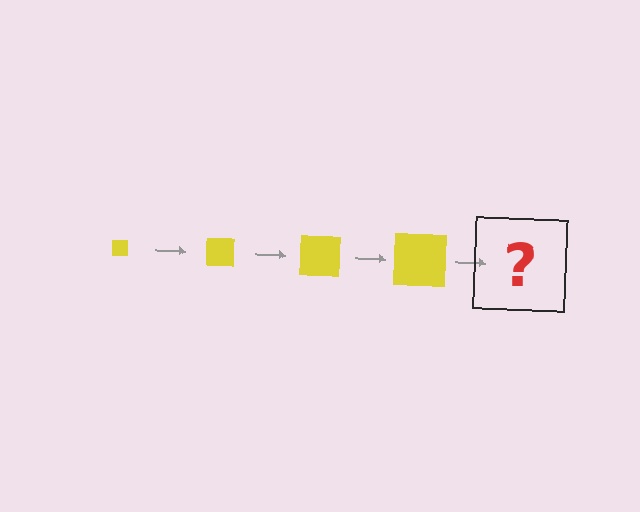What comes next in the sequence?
The next element should be a yellow square, larger than the previous one.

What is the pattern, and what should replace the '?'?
The pattern is that the square gets progressively larger each step. The '?' should be a yellow square, larger than the previous one.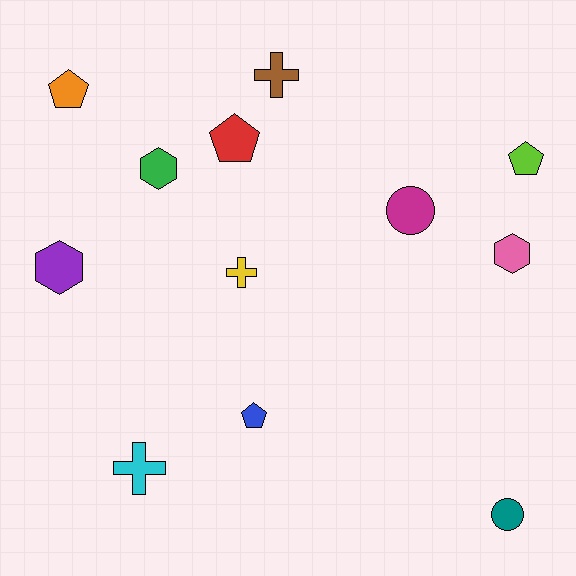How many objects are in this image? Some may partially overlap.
There are 12 objects.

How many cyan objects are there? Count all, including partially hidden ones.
There is 1 cyan object.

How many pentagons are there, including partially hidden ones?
There are 4 pentagons.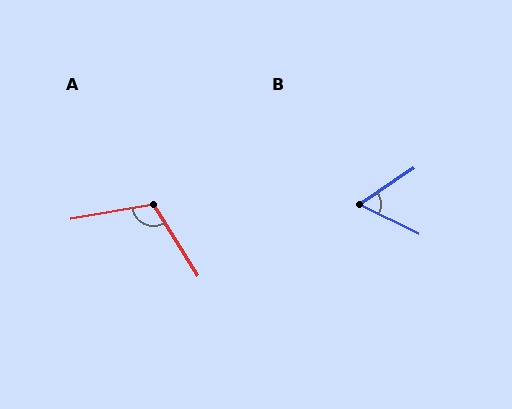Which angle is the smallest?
B, at approximately 60 degrees.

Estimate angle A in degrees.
Approximately 112 degrees.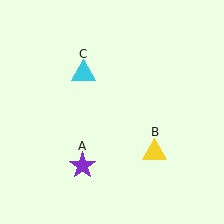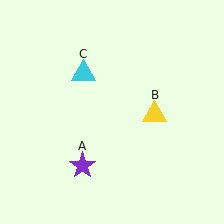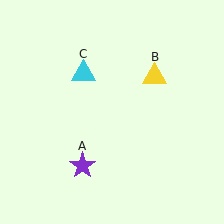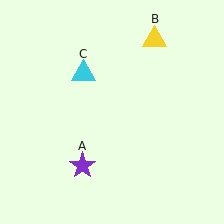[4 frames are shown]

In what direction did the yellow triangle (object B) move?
The yellow triangle (object B) moved up.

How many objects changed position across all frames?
1 object changed position: yellow triangle (object B).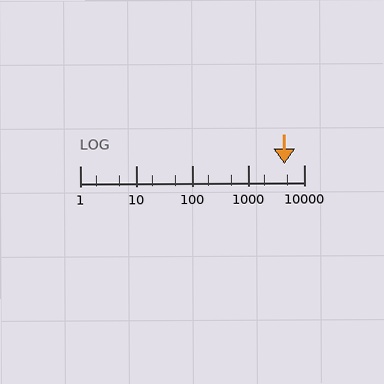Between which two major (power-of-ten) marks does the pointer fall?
The pointer is between 1000 and 10000.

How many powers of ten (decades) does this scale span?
The scale spans 4 decades, from 1 to 10000.